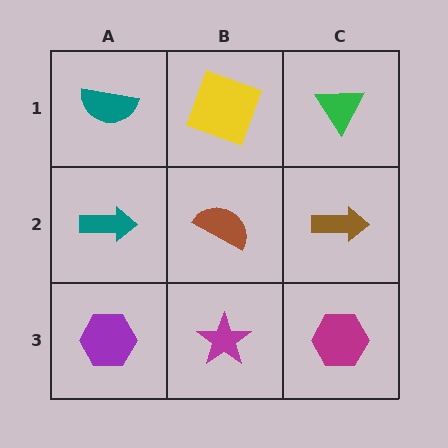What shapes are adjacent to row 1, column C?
A brown arrow (row 2, column C), a yellow square (row 1, column B).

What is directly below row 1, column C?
A brown arrow.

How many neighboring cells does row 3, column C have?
2.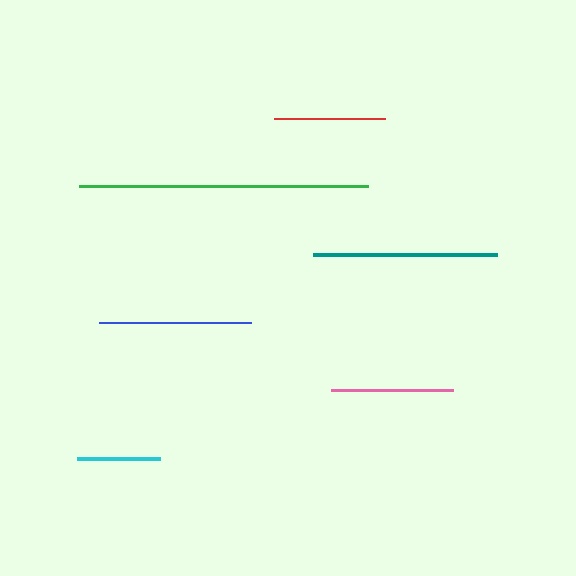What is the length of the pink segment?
The pink segment is approximately 122 pixels long.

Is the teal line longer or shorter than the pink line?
The teal line is longer than the pink line.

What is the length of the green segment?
The green segment is approximately 289 pixels long.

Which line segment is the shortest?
The cyan line is the shortest at approximately 82 pixels.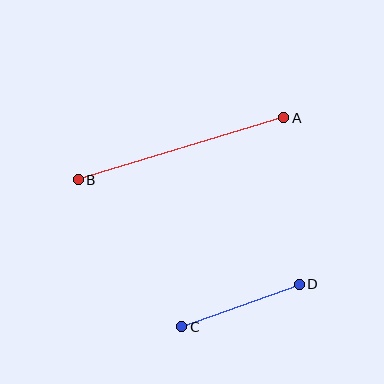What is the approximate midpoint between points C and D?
The midpoint is at approximately (241, 306) pixels.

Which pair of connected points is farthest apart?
Points A and B are farthest apart.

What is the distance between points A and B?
The distance is approximately 215 pixels.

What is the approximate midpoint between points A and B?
The midpoint is at approximately (181, 149) pixels.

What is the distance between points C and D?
The distance is approximately 125 pixels.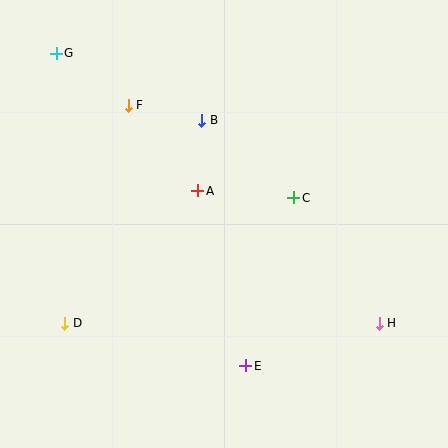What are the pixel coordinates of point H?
Point H is at (379, 323).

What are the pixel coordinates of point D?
Point D is at (65, 323).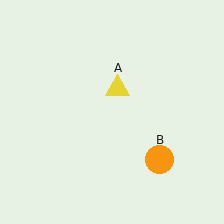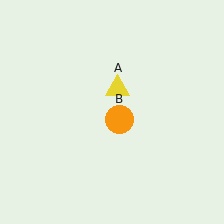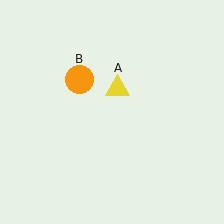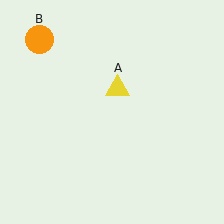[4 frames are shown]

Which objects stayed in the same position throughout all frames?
Yellow triangle (object A) remained stationary.